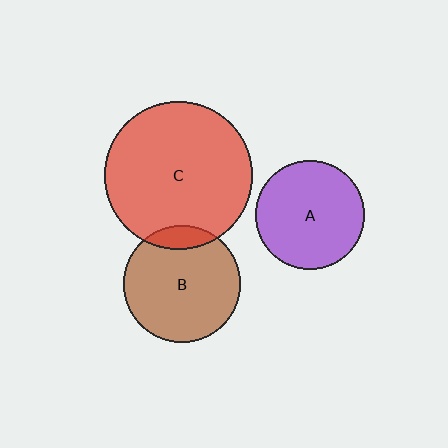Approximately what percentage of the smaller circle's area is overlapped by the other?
Approximately 10%.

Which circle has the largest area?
Circle C (red).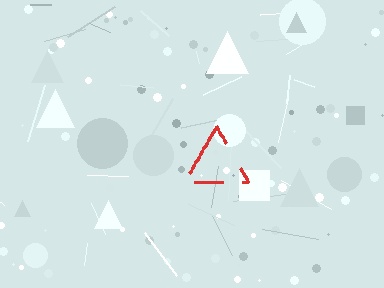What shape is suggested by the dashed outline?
The dashed outline suggests a triangle.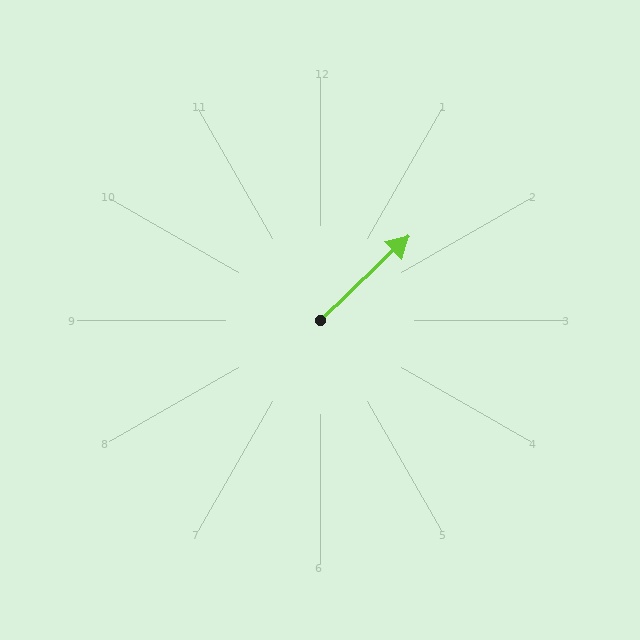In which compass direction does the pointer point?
Northeast.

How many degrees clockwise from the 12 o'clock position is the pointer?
Approximately 46 degrees.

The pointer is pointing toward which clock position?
Roughly 2 o'clock.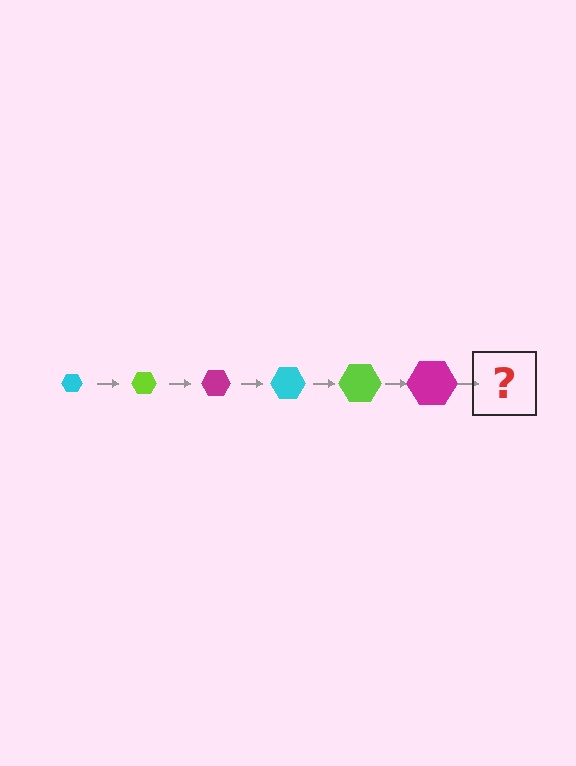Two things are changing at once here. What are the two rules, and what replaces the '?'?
The two rules are that the hexagon grows larger each step and the color cycles through cyan, lime, and magenta. The '?' should be a cyan hexagon, larger than the previous one.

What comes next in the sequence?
The next element should be a cyan hexagon, larger than the previous one.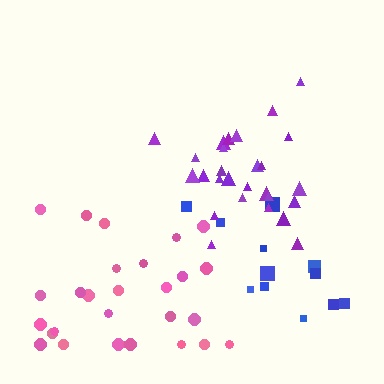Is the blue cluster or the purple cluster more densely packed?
Purple.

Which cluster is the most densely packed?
Purple.